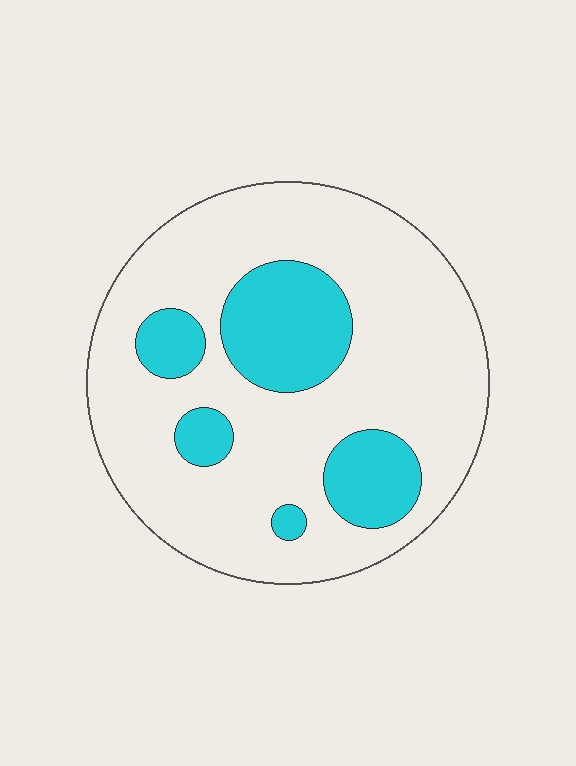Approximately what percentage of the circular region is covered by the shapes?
Approximately 25%.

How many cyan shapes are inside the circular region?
5.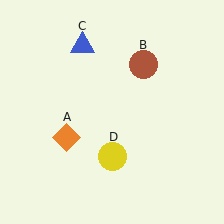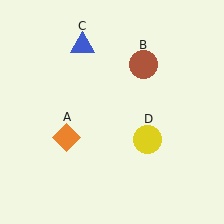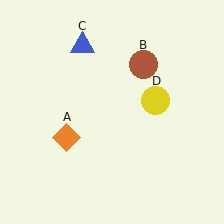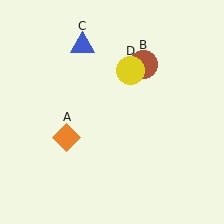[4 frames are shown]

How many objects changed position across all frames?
1 object changed position: yellow circle (object D).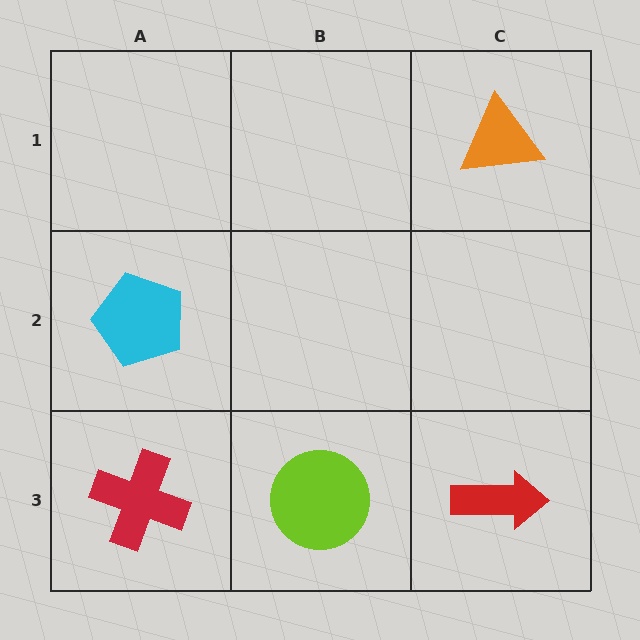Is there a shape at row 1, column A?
No, that cell is empty.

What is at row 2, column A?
A cyan pentagon.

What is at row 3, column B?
A lime circle.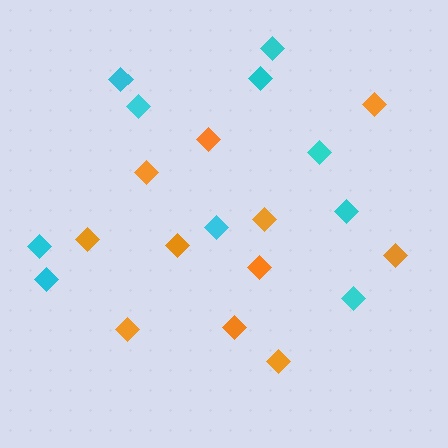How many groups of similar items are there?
There are 2 groups: one group of orange diamonds (11) and one group of cyan diamonds (10).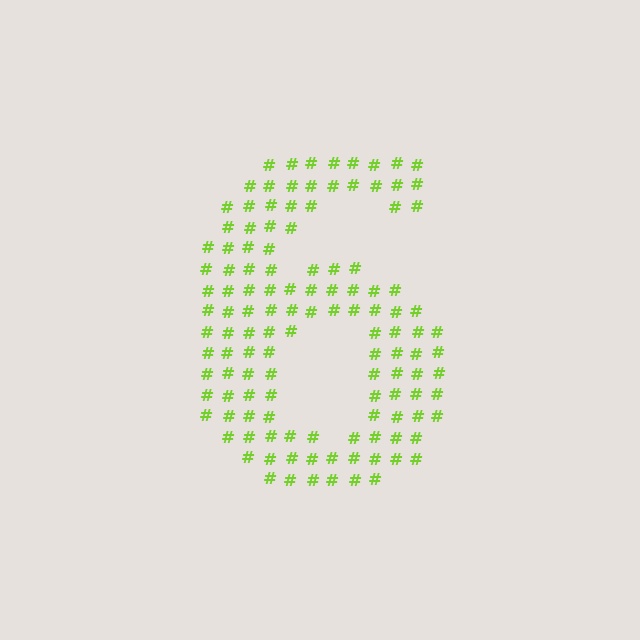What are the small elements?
The small elements are hash symbols.